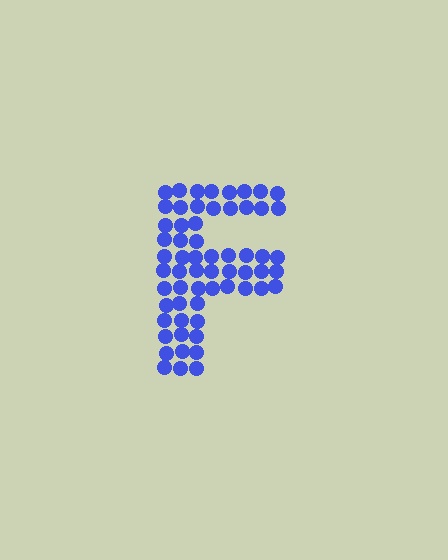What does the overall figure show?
The overall figure shows the letter F.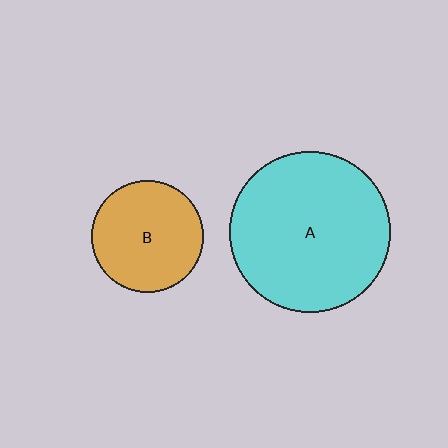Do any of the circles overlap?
No, none of the circles overlap.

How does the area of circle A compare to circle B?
Approximately 2.0 times.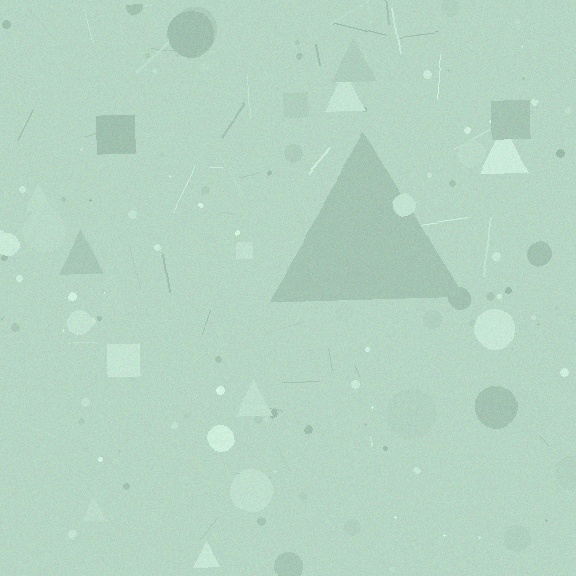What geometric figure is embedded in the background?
A triangle is embedded in the background.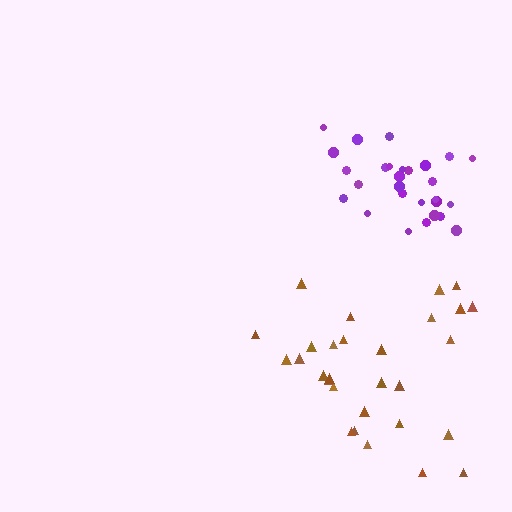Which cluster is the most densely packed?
Purple.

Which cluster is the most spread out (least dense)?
Brown.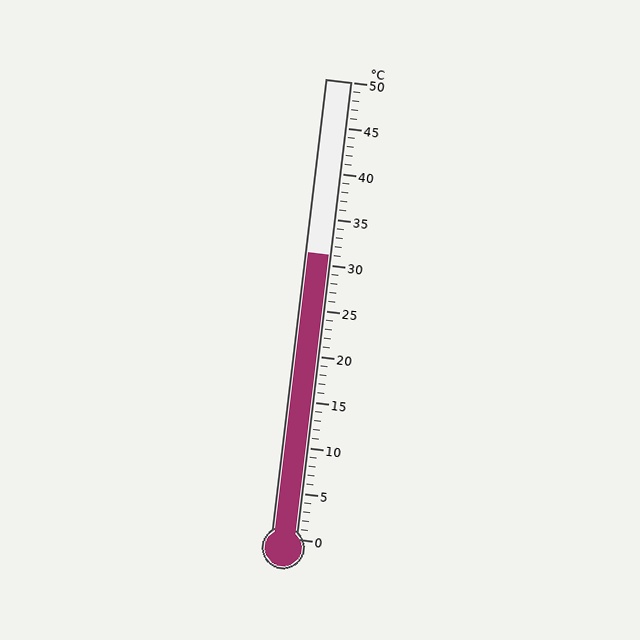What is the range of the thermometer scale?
The thermometer scale ranges from 0°C to 50°C.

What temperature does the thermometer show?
The thermometer shows approximately 31°C.